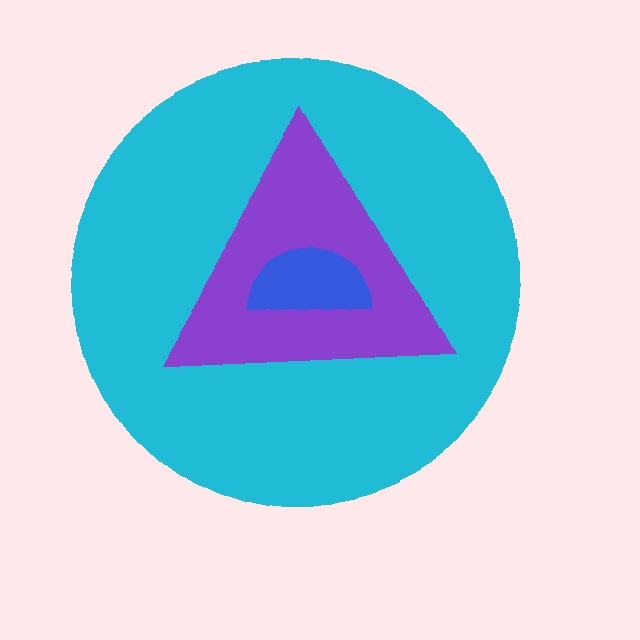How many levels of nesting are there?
3.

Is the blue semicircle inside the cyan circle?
Yes.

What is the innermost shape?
The blue semicircle.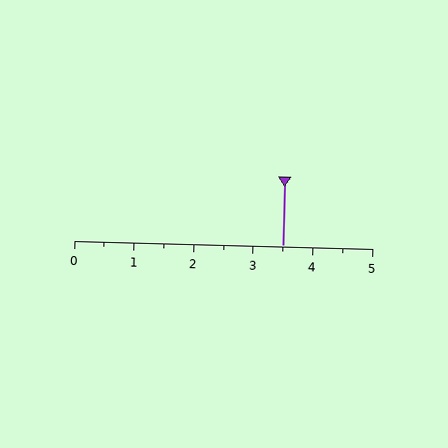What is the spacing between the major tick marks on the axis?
The major ticks are spaced 1 apart.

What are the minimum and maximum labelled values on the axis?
The axis runs from 0 to 5.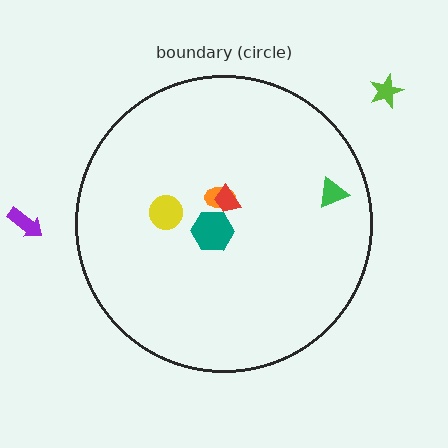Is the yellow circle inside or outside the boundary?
Inside.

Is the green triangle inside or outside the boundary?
Inside.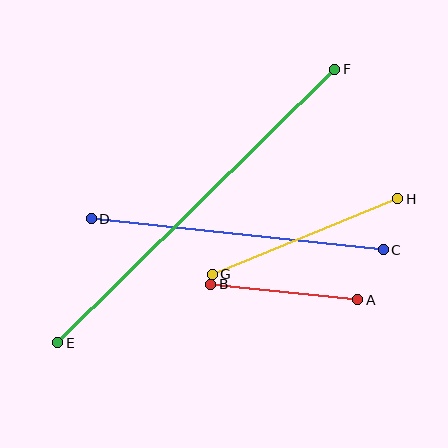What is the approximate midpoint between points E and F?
The midpoint is at approximately (196, 206) pixels.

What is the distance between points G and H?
The distance is approximately 200 pixels.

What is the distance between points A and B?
The distance is approximately 148 pixels.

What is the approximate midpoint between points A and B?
The midpoint is at approximately (284, 292) pixels.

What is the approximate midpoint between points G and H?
The midpoint is at approximately (305, 237) pixels.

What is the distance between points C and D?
The distance is approximately 294 pixels.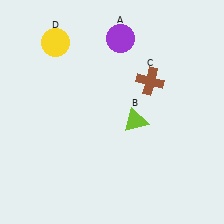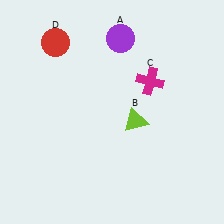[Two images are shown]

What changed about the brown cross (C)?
In Image 1, C is brown. In Image 2, it changed to magenta.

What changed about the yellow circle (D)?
In Image 1, D is yellow. In Image 2, it changed to red.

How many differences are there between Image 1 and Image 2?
There are 2 differences between the two images.